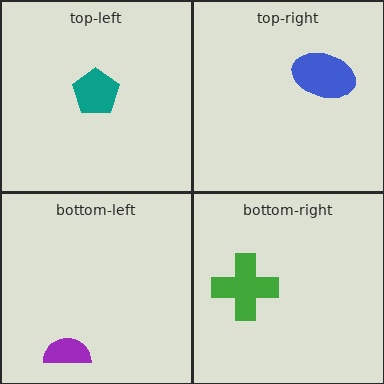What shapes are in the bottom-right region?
The green cross.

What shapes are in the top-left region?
The teal pentagon.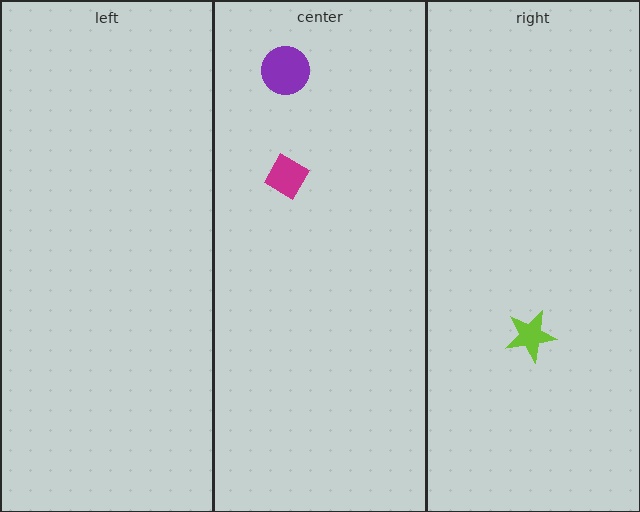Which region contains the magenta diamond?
The center region.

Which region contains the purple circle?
The center region.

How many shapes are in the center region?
2.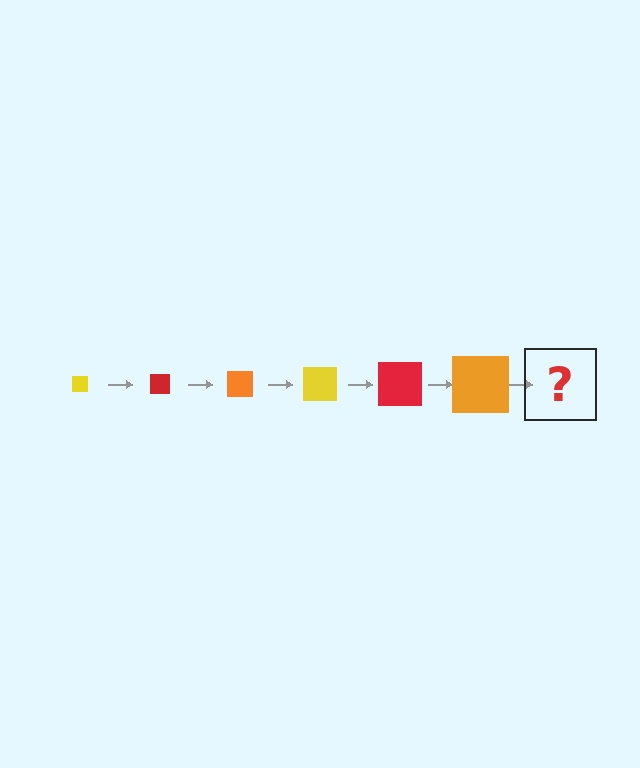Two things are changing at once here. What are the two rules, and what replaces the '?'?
The two rules are that the square grows larger each step and the color cycles through yellow, red, and orange. The '?' should be a yellow square, larger than the previous one.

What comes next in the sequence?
The next element should be a yellow square, larger than the previous one.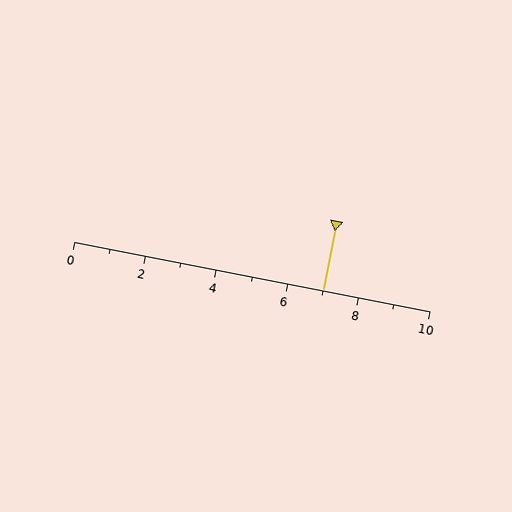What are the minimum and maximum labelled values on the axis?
The axis runs from 0 to 10.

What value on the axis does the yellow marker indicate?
The marker indicates approximately 7.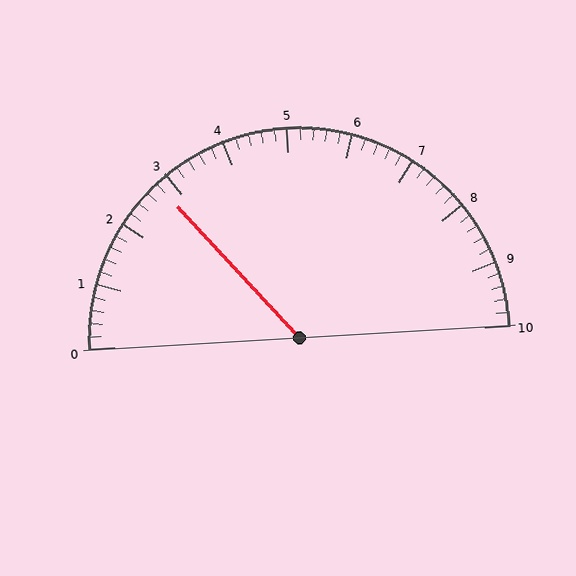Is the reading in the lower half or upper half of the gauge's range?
The reading is in the lower half of the range (0 to 10).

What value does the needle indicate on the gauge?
The needle indicates approximately 2.8.